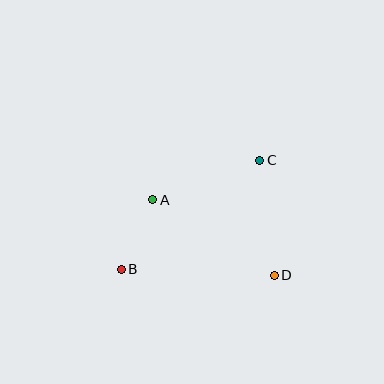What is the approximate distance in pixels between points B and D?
The distance between B and D is approximately 153 pixels.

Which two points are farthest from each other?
Points B and C are farthest from each other.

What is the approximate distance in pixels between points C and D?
The distance between C and D is approximately 116 pixels.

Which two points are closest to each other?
Points A and B are closest to each other.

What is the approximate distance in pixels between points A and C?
The distance between A and C is approximately 114 pixels.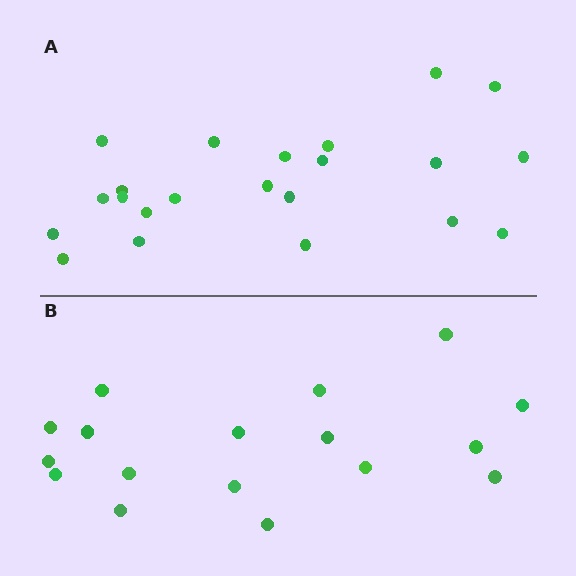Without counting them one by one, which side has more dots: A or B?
Region A (the top region) has more dots.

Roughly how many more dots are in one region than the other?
Region A has about 5 more dots than region B.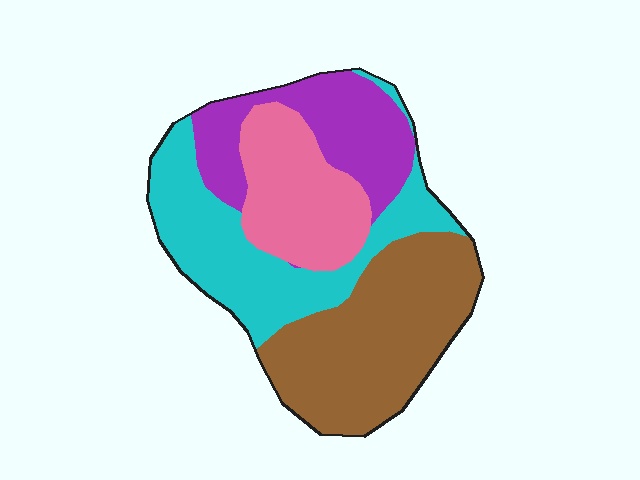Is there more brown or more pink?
Brown.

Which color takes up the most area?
Brown, at roughly 35%.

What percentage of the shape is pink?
Pink covers 19% of the shape.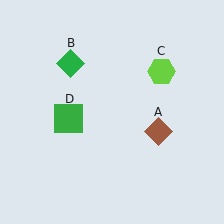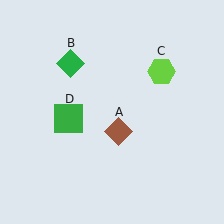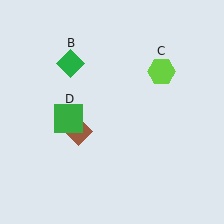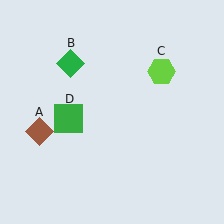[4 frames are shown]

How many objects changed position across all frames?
1 object changed position: brown diamond (object A).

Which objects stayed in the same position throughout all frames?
Green diamond (object B) and lime hexagon (object C) and green square (object D) remained stationary.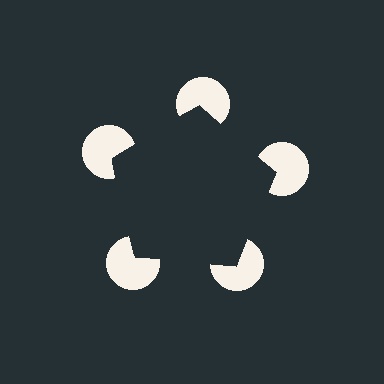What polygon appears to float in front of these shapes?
An illusory pentagon — its edges are inferred from the aligned wedge cuts in the pac-man discs, not physically drawn.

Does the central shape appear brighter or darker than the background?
It typically appears slightly darker than the background, even though no actual brightness change is drawn.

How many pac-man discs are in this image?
There are 5 — one at each vertex of the illusory pentagon.